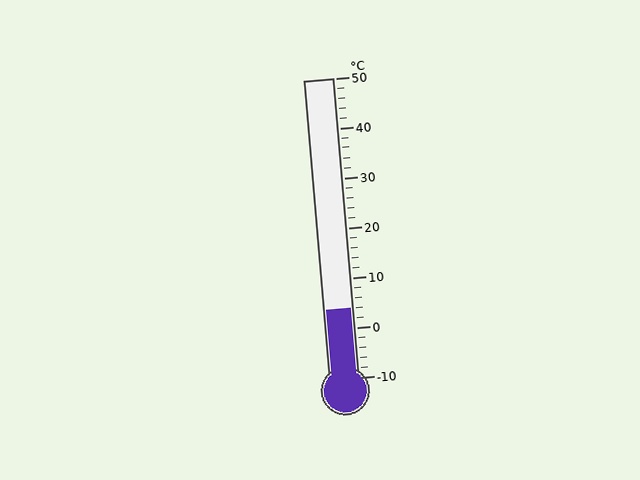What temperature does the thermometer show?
The thermometer shows approximately 4°C.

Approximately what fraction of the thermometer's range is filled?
The thermometer is filled to approximately 25% of its range.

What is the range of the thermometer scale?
The thermometer scale ranges from -10°C to 50°C.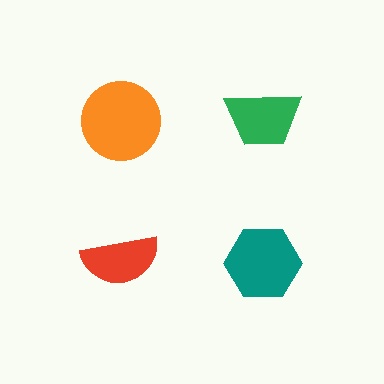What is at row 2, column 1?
A red semicircle.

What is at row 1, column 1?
An orange circle.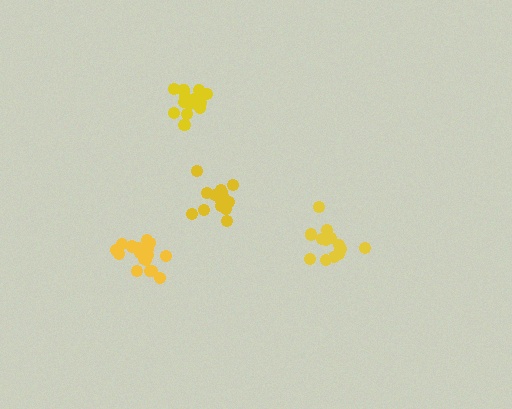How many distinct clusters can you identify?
There are 4 distinct clusters.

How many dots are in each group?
Group 1: 18 dots, Group 2: 13 dots, Group 3: 13 dots, Group 4: 16 dots (60 total).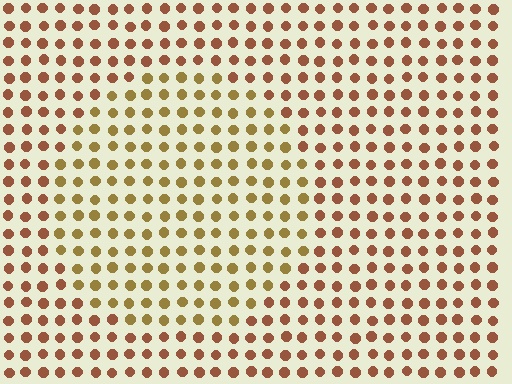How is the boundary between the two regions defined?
The boundary is defined purely by a slight shift in hue (about 29 degrees). Spacing, size, and orientation are identical on both sides.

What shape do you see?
I see a circle.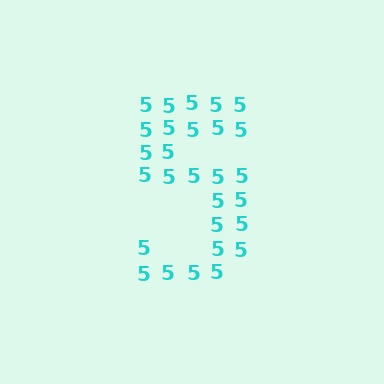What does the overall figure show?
The overall figure shows the digit 5.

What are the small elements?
The small elements are digit 5's.